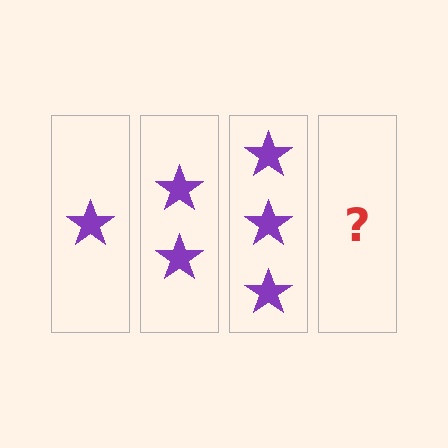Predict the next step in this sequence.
The next step is 4 stars.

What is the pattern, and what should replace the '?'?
The pattern is that each step adds one more star. The '?' should be 4 stars.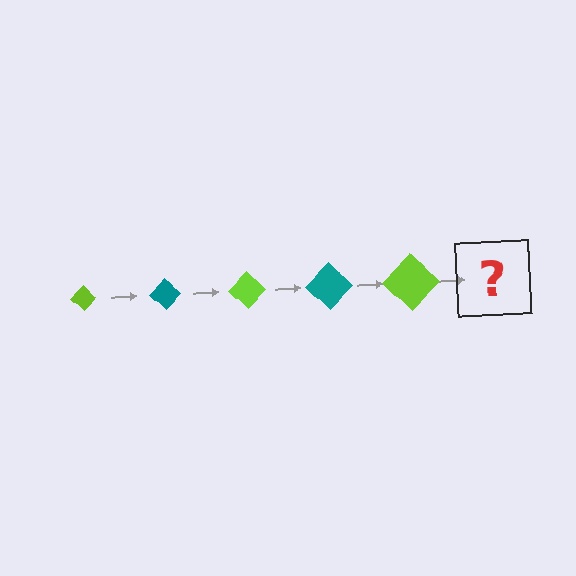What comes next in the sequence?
The next element should be a teal diamond, larger than the previous one.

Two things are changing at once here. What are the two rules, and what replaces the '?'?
The two rules are that the diamond grows larger each step and the color cycles through lime and teal. The '?' should be a teal diamond, larger than the previous one.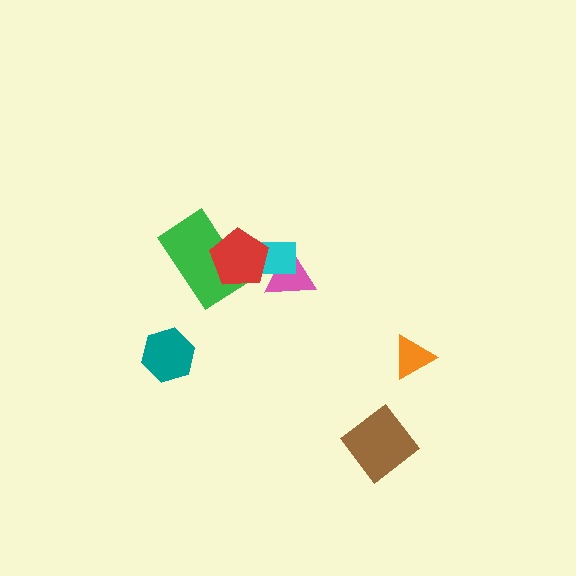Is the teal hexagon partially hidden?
No, no other shape covers it.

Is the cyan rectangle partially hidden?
Yes, it is partially covered by another shape.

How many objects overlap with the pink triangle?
2 objects overlap with the pink triangle.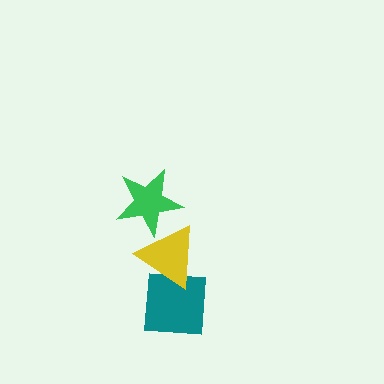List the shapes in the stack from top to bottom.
From top to bottom: the green star, the yellow triangle, the teal square.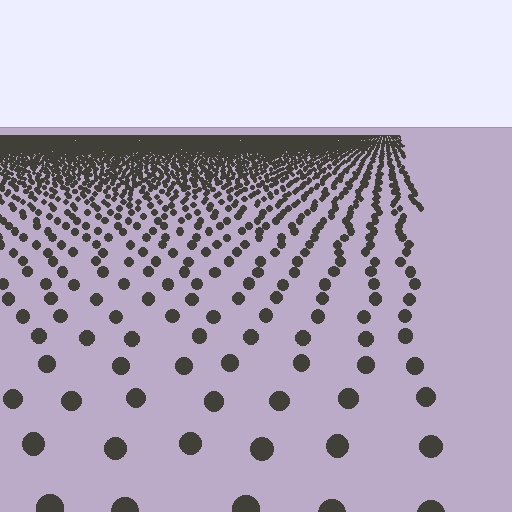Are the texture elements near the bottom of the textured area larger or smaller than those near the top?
Larger. Near the bottom, elements are closer to the viewer and appear at a bigger on-screen size.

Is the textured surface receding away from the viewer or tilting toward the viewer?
The surface is receding away from the viewer. Texture elements get smaller and denser toward the top.